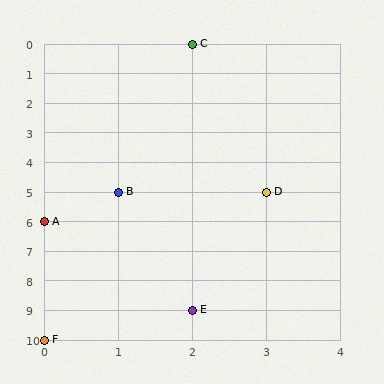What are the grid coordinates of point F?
Point F is at grid coordinates (0, 10).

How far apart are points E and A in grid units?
Points E and A are 2 columns and 3 rows apart (about 3.6 grid units diagonally).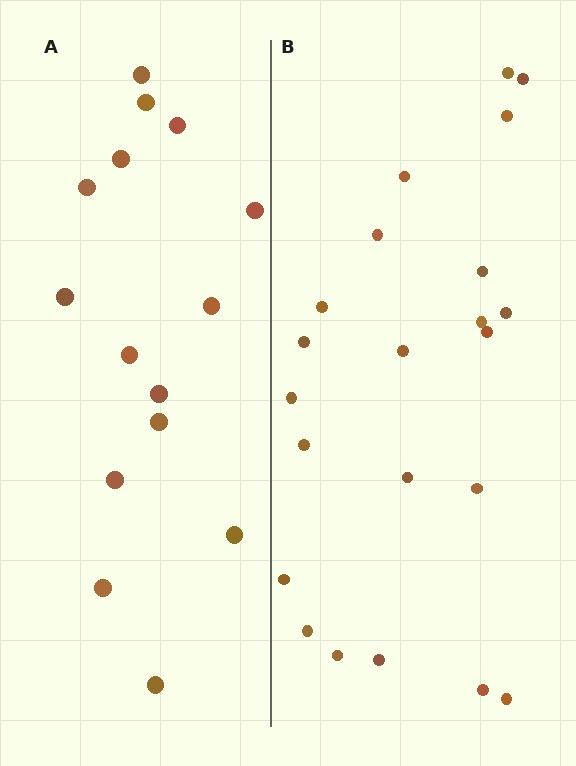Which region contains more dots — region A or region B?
Region B (the right region) has more dots.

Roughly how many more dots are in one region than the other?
Region B has roughly 8 or so more dots than region A.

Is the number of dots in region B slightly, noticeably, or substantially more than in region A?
Region B has substantially more. The ratio is roughly 1.5 to 1.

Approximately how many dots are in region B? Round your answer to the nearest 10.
About 20 dots. (The exact count is 22, which rounds to 20.)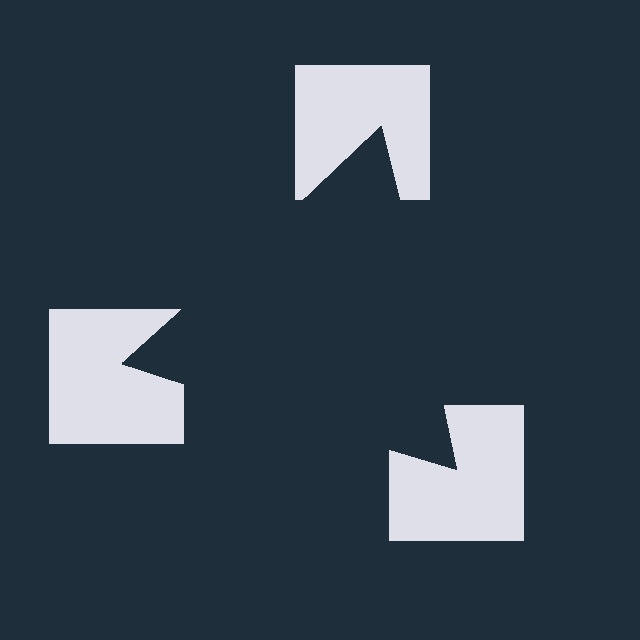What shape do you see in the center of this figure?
An illusory triangle — its edges are inferred from the aligned wedge cuts in the notched squares, not physically drawn.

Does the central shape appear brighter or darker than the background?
It typically appears slightly darker than the background, even though no actual brightness change is drawn.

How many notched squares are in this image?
There are 3 — one at each vertex of the illusory triangle.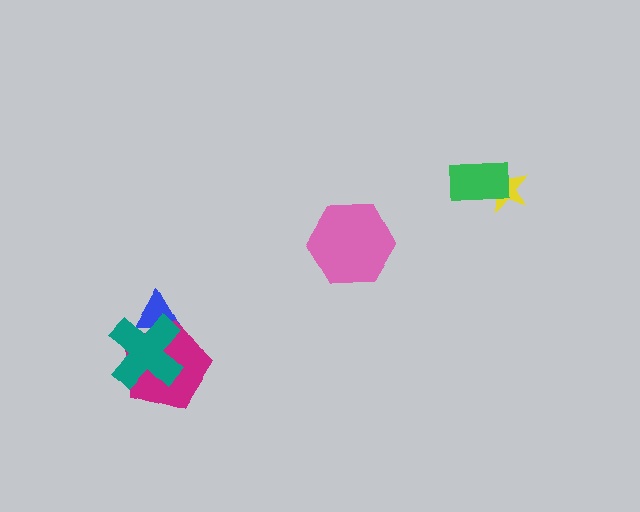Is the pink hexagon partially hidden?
No, no other shape covers it.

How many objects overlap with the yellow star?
1 object overlaps with the yellow star.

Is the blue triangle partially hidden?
Yes, it is partially covered by another shape.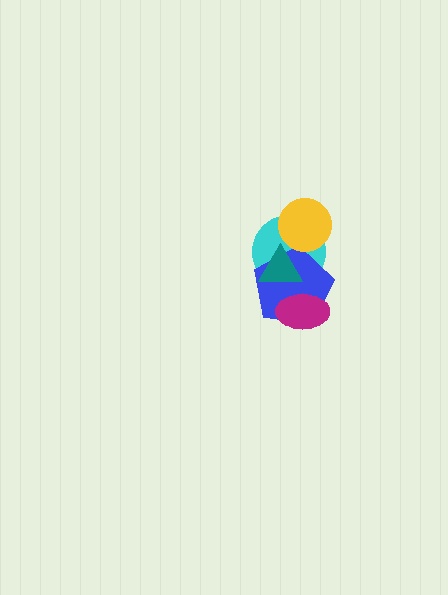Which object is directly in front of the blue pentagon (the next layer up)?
The teal triangle is directly in front of the blue pentagon.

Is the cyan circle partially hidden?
Yes, it is partially covered by another shape.